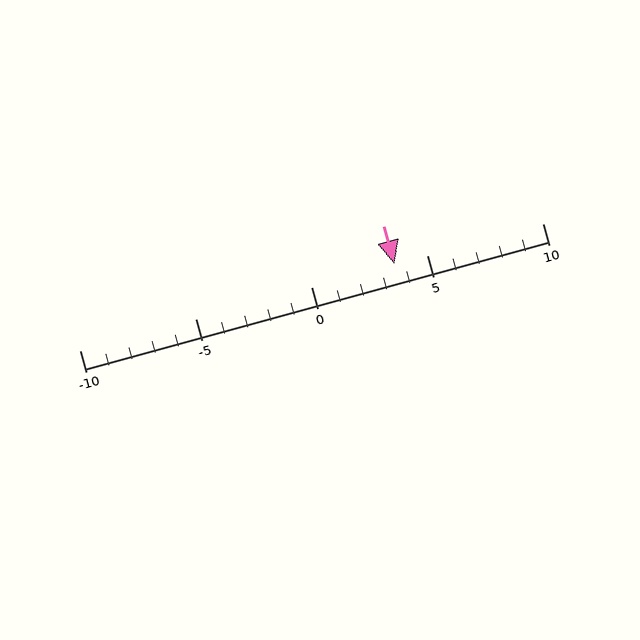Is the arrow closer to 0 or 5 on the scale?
The arrow is closer to 5.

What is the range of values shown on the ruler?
The ruler shows values from -10 to 10.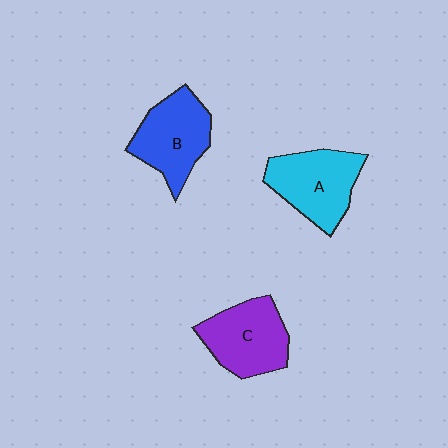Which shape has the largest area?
Shape A (cyan).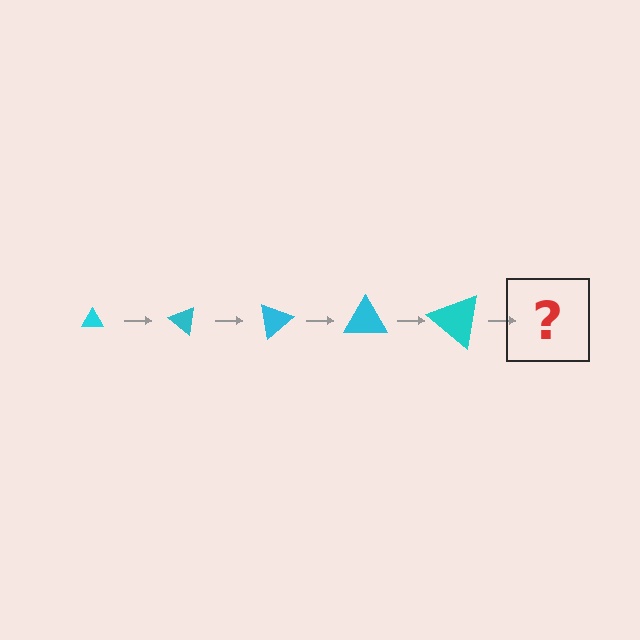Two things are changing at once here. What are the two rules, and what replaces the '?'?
The two rules are that the triangle grows larger each step and it rotates 40 degrees each step. The '?' should be a triangle, larger than the previous one and rotated 200 degrees from the start.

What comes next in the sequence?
The next element should be a triangle, larger than the previous one and rotated 200 degrees from the start.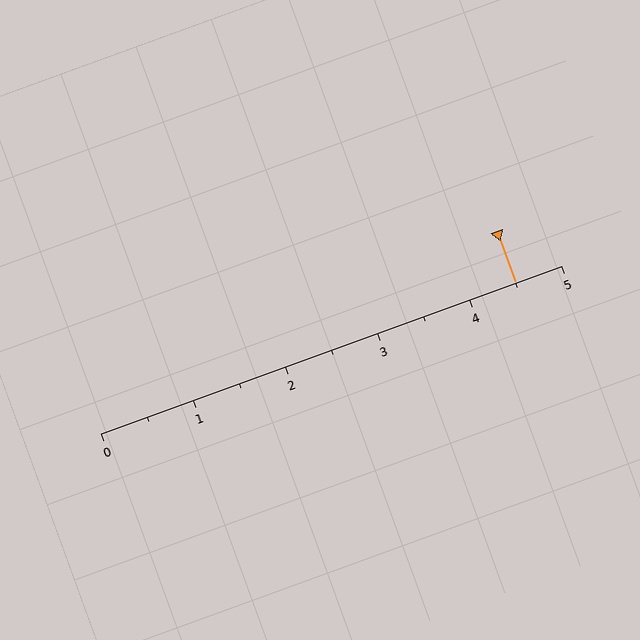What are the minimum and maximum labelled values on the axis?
The axis runs from 0 to 5.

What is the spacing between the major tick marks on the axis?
The major ticks are spaced 1 apart.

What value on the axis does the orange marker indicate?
The marker indicates approximately 4.5.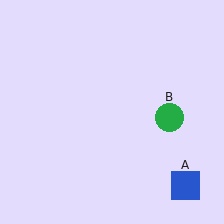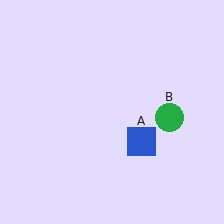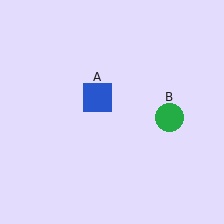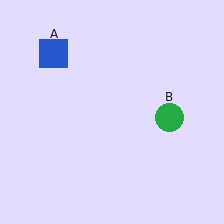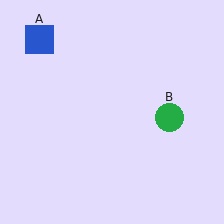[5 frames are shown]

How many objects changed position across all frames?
1 object changed position: blue square (object A).